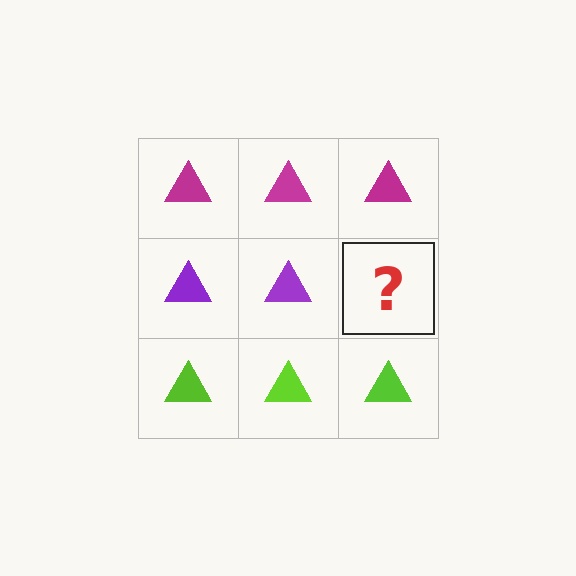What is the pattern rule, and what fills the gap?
The rule is that each row has a consistent color. The gap should be filled with a purple triangle.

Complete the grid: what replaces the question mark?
The question mark should be replaced with a purple triangle.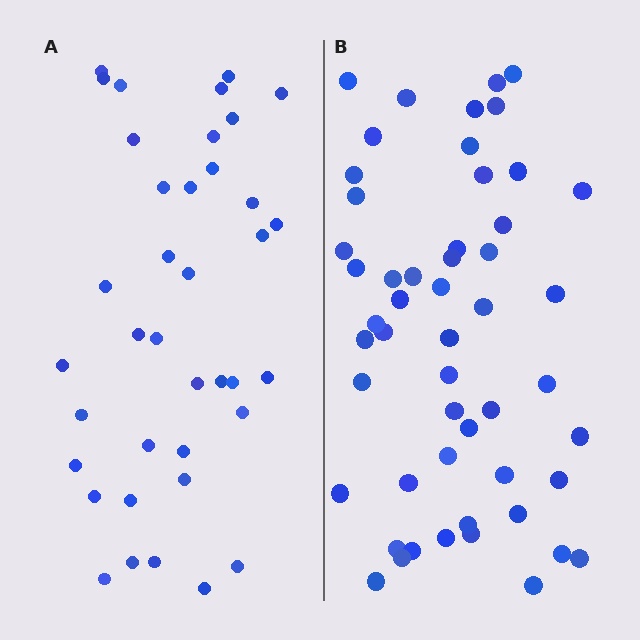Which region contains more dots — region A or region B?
Region B (the right region) has more dots.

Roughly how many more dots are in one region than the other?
Region B has approximately 15 more dots than region A.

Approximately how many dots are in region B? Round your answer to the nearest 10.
About 50 dots. (The exact count is 52, which rounds to 50.)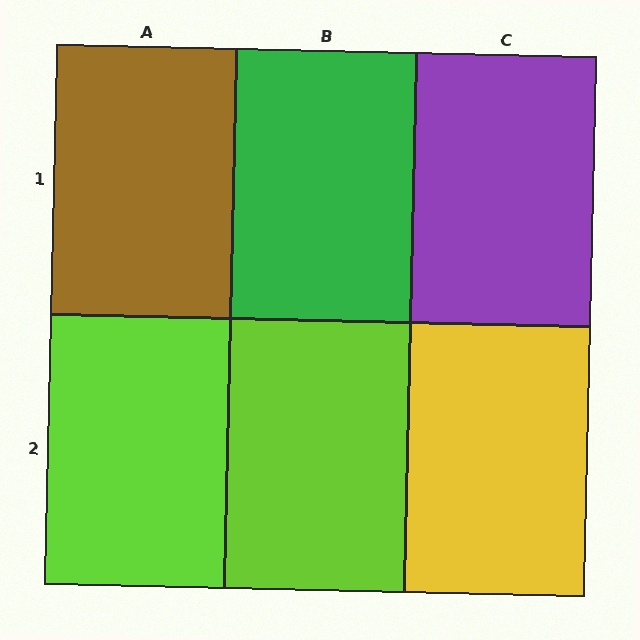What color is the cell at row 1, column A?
Brown.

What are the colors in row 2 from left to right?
Lime, lime, yellow.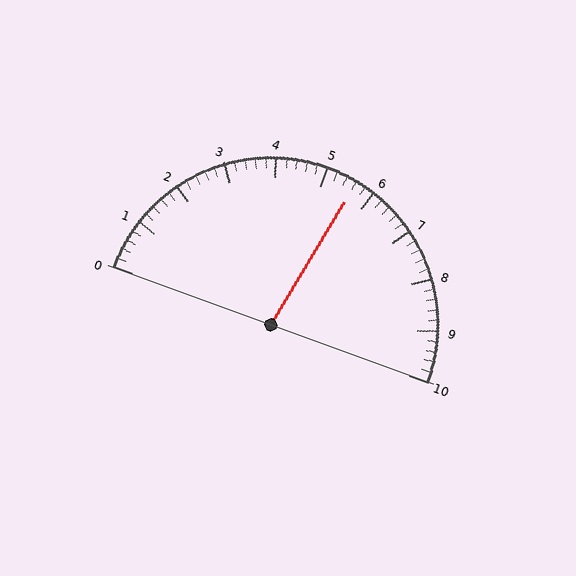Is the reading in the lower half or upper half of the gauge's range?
The reading is in the upper half of the range (0 to 10).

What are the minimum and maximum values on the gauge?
The gauge ranges from 0 to 10.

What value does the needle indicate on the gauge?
The needle indicates approximately 5.6.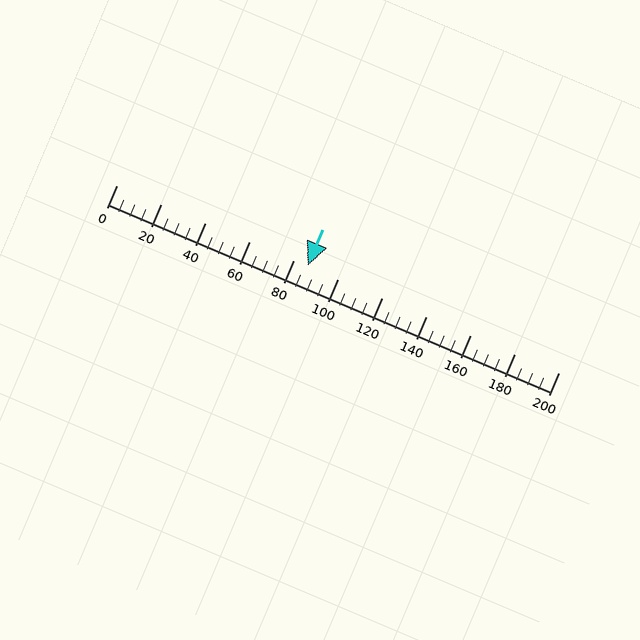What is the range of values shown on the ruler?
The ruler shows values from 0 to 200.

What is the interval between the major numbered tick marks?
The major tick marks are spaced 20 units apart.